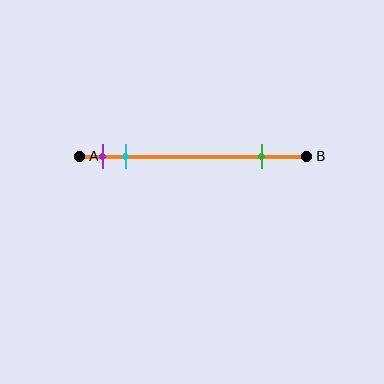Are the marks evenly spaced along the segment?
No, the marks are not evenly spaced.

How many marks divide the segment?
There are 3 marks dividing the segment.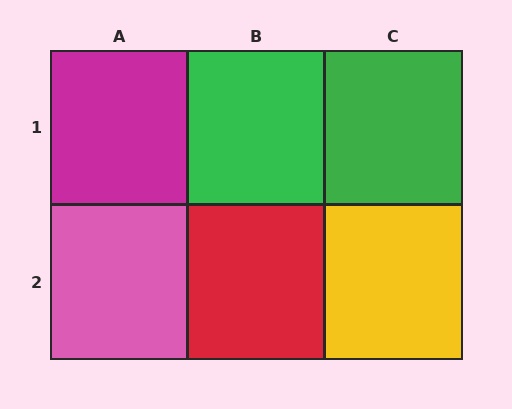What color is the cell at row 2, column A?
Pink.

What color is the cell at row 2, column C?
Yellow.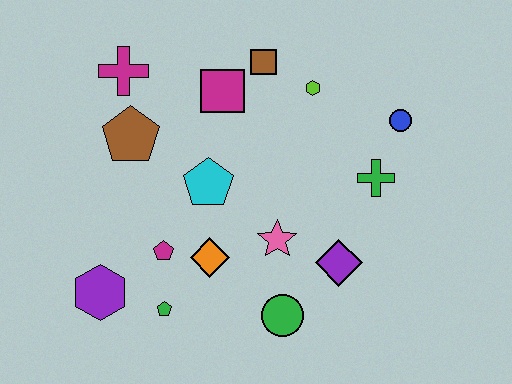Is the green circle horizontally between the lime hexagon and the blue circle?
No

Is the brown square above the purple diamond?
Yes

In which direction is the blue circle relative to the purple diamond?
The blue circle is above the purple diamond.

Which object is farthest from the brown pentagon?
The blue circle is farthest from the brown pentagon.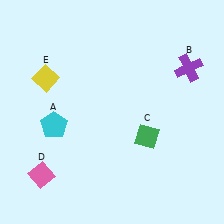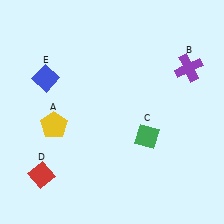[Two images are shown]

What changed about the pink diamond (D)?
In Image 1, D is pink. In Image 2, it changed to red.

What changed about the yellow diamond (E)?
In Image 1, E is yellow. In Image 2, it changed to blue.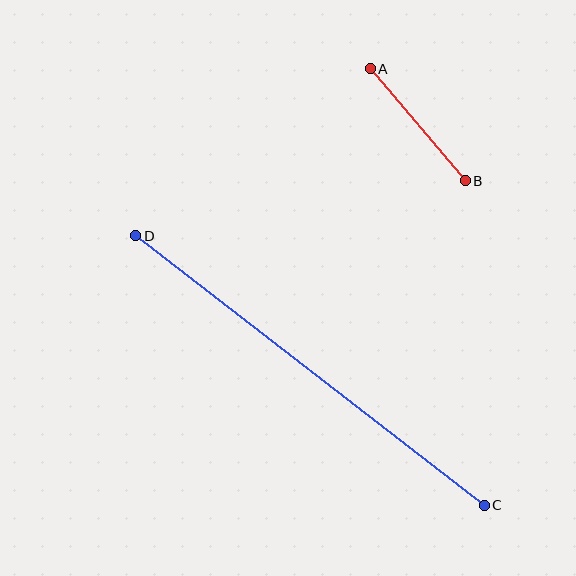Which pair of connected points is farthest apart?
Points C and D are farthest apart.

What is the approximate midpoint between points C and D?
The midpoint is at approximately (310, 371) pixels.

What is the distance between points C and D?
The distance is approximately 441 pixels.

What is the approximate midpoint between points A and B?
The midpoint is at approximately (418, 125) pixels.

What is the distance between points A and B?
The distance is approximately 147 pixels.